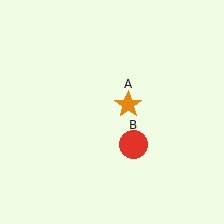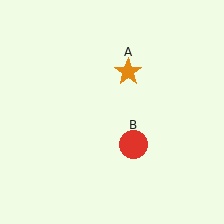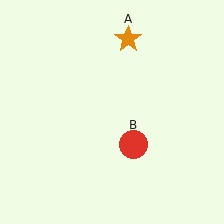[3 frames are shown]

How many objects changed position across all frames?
1 object changed position: orange star (object A).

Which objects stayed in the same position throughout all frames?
Red circle (object B) remained stationary.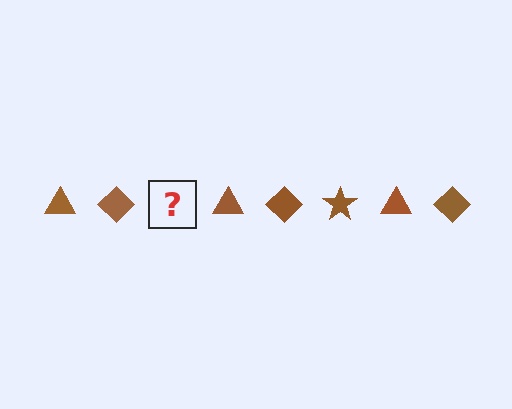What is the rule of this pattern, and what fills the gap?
The rule is that the pattern cycles through triangle, diamond, star shapes in brown. The gap should be filled with a brown star.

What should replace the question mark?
The question mark should be replaced with a brown star.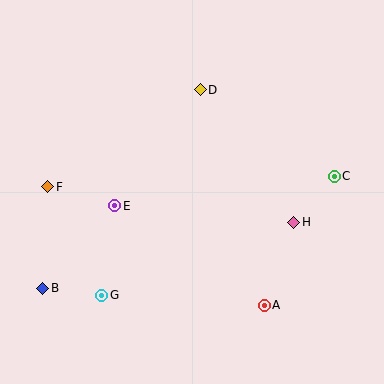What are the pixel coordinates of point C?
Point C is at (334, 176).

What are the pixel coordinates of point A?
Point A is at (264, 305).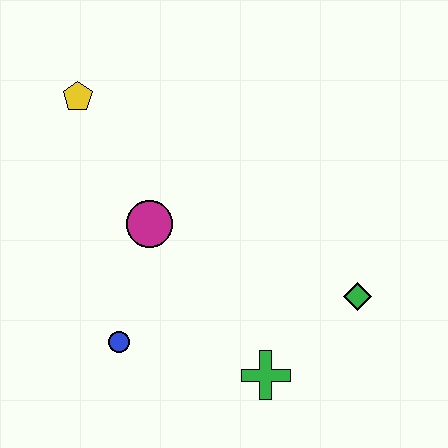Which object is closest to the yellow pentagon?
The magenta circle is closest to the yellow pentagon.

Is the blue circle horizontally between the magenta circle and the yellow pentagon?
Yes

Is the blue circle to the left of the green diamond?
Yes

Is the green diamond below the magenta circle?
Yes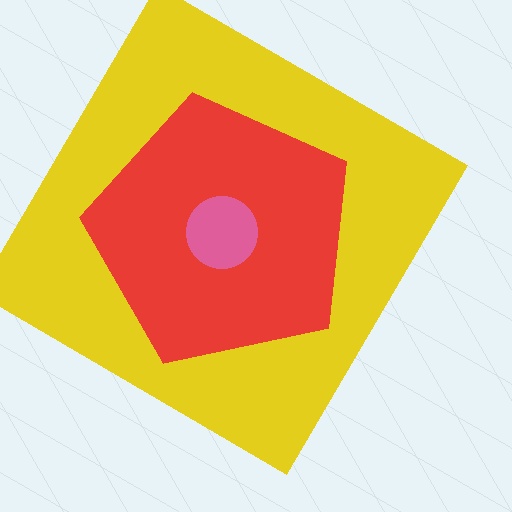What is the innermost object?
The pink circle.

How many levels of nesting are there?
3.